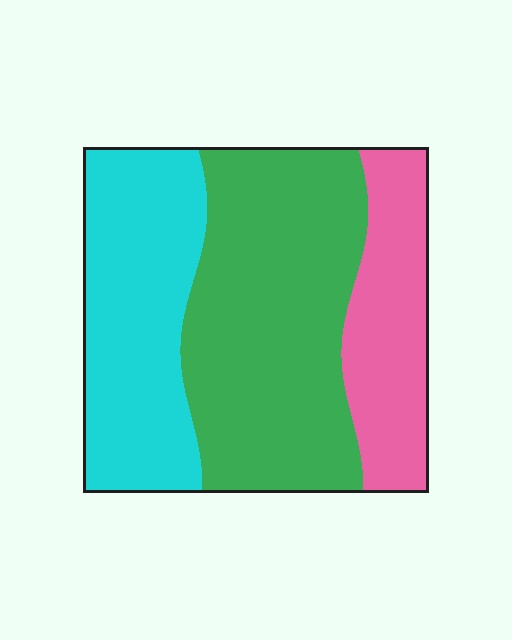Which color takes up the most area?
Green, at roughly 45%.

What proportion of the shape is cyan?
Cyan takes up about one third (1/3) of the shape.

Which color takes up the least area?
Pink, at roughly 20%.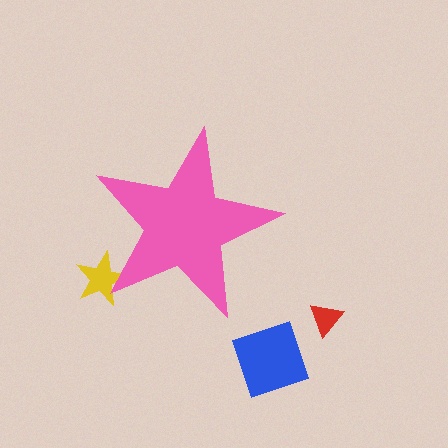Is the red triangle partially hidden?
No, the red triangle is fully visible.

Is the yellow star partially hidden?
Yes, the yellow star is partially hidden behind the pink star.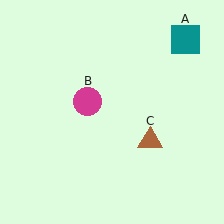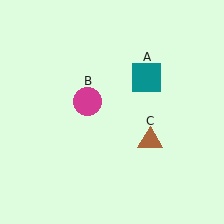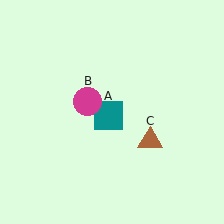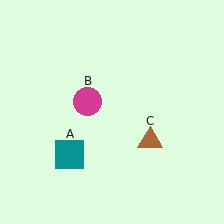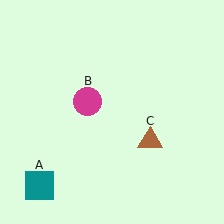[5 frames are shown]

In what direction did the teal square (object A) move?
The teal square (object A) moved down and to the left.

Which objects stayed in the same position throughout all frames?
Magenta circle (object B) and brown triangle (object C) remained stationary.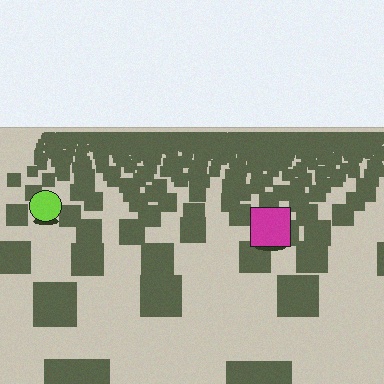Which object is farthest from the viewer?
The lime circle is farthest from the viewer. It appears smaller and the ground texture around it is denser.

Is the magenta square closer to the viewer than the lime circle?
Yes. The magenta square is closer — you can tell from the texture gradient: the ground texture is coarser near it.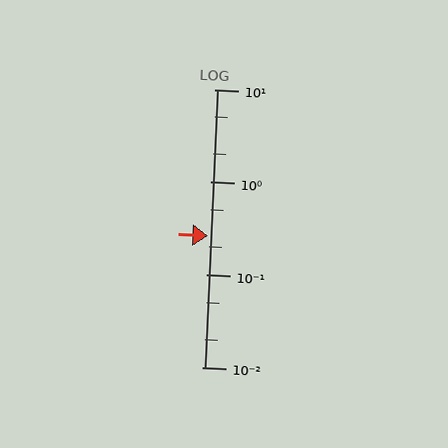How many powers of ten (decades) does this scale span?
The scale spans 3 decades, from 0.01 to 10.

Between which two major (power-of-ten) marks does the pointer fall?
The pointer is between 0.1 and 1.